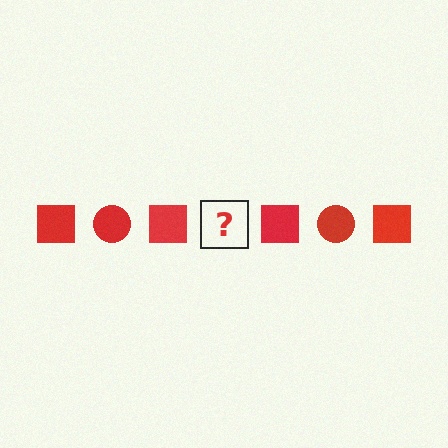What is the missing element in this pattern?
The missing element is a red circle.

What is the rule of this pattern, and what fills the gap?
The rule is that the pattern cycles through square, circle shapes in red. The gap should be filled with a red circle.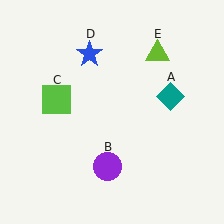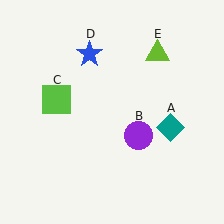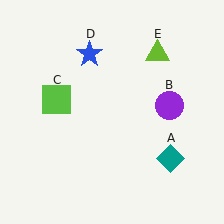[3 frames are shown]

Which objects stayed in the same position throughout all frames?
Lime square (object C) and blue star (object D) and lime triangle (object E) remained stationary.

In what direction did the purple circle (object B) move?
The purple circle (object B) moved up and to the right.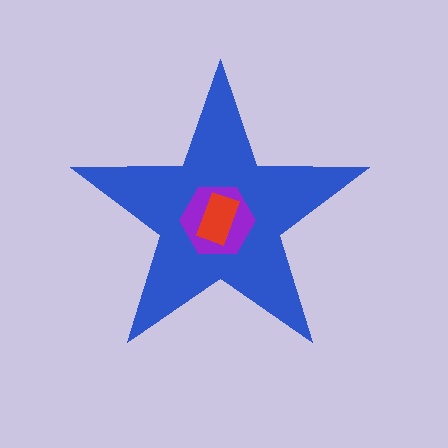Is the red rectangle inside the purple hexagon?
Yes.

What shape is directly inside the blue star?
The purple hexagon.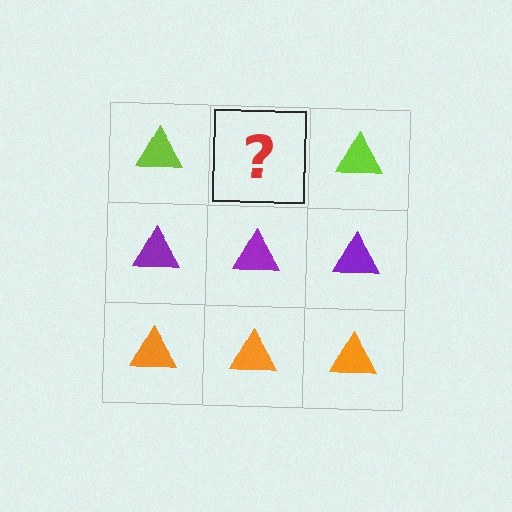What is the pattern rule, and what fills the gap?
The rule is that each row has a consistent color. The gap should be filled with a lime triangle.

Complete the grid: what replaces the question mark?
The question mark should be replaced with a lime triangle.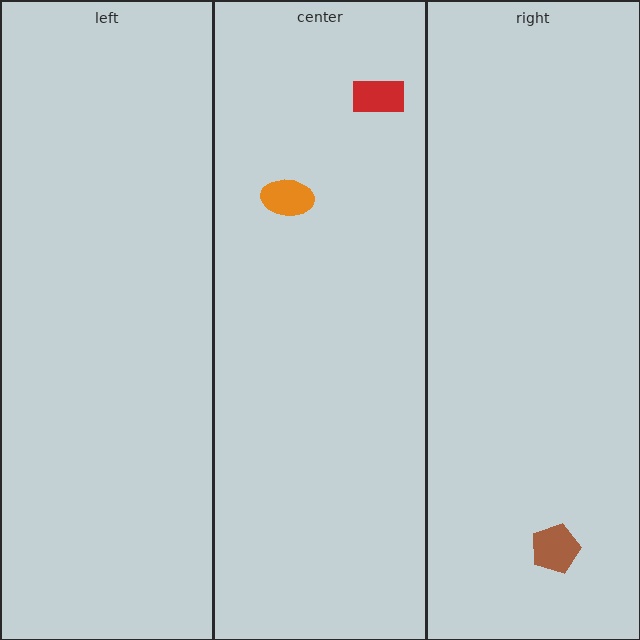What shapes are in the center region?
The orange ellipse, the red rectangle.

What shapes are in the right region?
The brown pentagon.